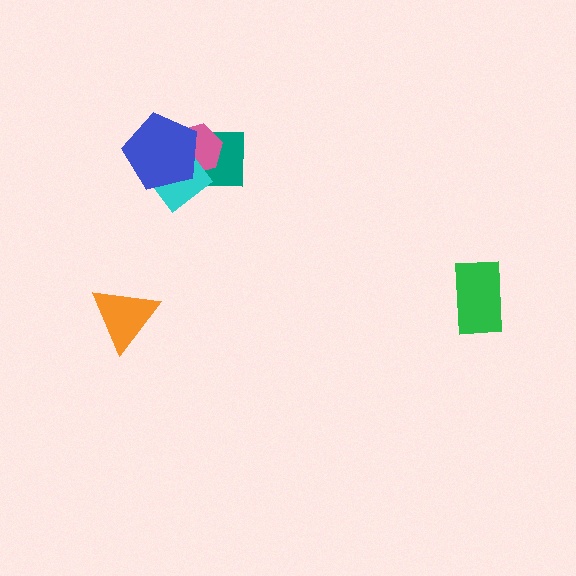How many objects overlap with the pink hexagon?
3 objects overlap with the pink hexagon.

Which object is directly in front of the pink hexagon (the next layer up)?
The cyan diamond is directly in front of the pink hexagon.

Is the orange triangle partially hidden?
No, no other shape covers it.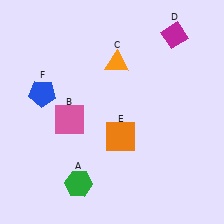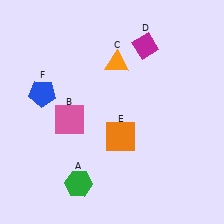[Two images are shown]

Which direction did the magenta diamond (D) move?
The magenta diamond (D) moved left.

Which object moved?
The magenta diamond (D) moved left.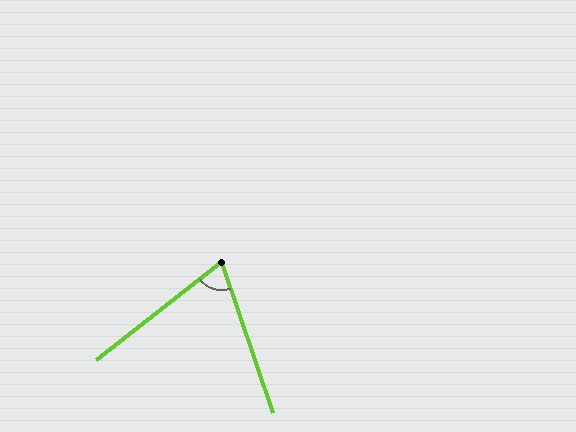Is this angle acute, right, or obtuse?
It is acute.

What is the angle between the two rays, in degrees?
Approximately 71 degrees.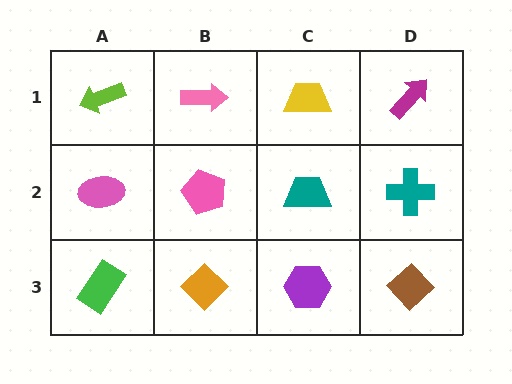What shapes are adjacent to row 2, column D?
A magenta arrow (row 1, column D), a brown diamond (row 3, column D), a teal trapezoid (row 2, column C).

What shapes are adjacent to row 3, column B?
A pink pentagon (row 2, column B), a green rectangle (row 3, column A), a purple hexagon (row 3, column C).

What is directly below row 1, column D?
A teal cross.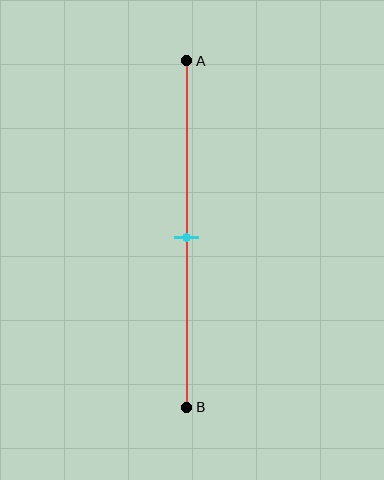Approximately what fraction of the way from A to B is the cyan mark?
The cyan mark is approximately 50% of the way from A to B.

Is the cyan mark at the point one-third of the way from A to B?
No, the mark is at about 50% from A, not at the 33% one-third point.